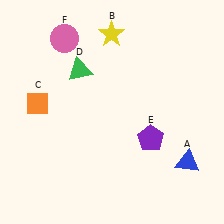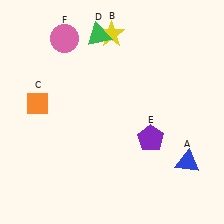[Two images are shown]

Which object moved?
The green triangle (D) moved up.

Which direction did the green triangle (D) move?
The green triangle (D) moved up.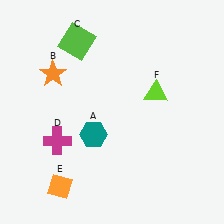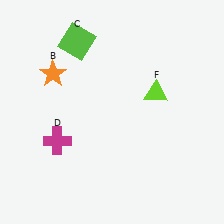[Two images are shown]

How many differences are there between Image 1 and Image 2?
There are 2 differences between the two images.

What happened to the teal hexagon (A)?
The teal hexagon (A) was removed in Image 2. It was in the bottom-left area of Image 1.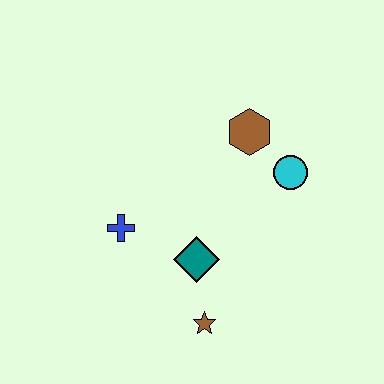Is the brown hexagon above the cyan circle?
Yes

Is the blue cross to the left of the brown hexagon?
Yes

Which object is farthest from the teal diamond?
The brown hexagon is farthest from the teal diamond.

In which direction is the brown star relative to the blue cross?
The brown star is below the blue cross.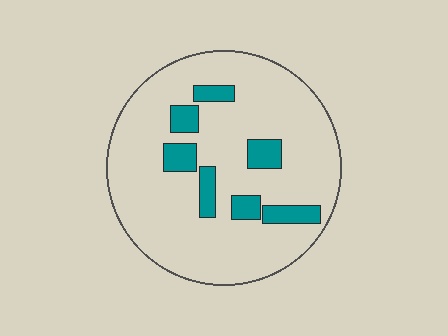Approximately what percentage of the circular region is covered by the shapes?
Approximately 15%.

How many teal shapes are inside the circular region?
7.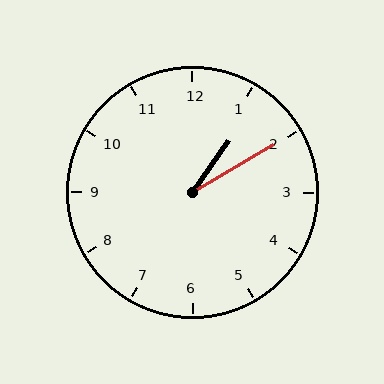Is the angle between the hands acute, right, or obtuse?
It is acute.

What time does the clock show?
1:10.